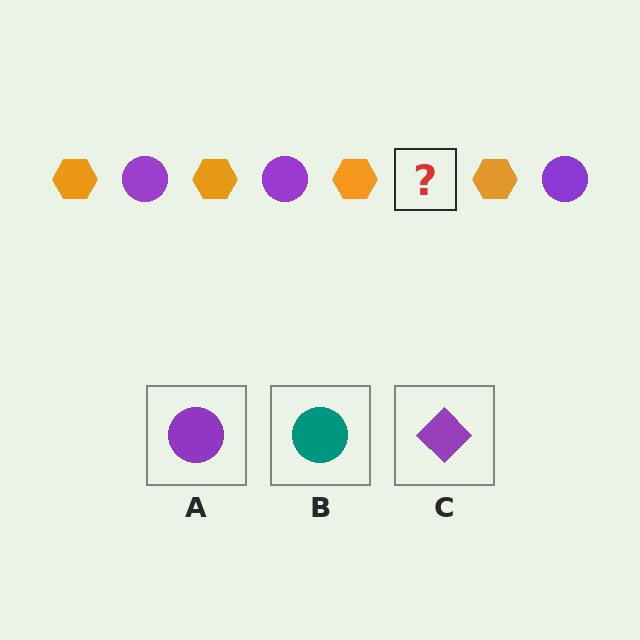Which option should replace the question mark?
Option A.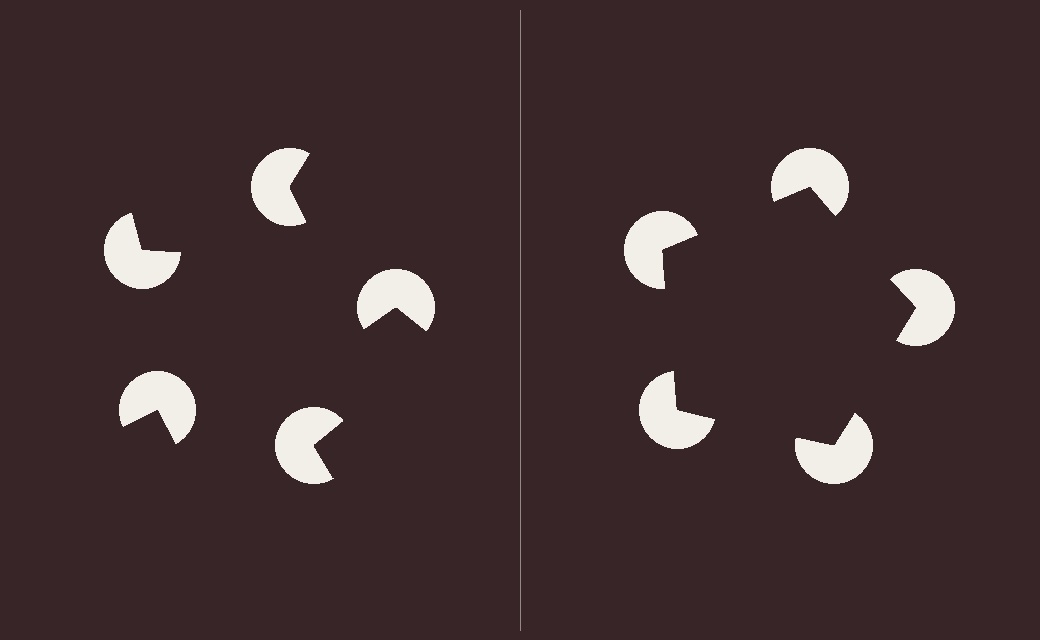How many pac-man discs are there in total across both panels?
10 — 5 on each side.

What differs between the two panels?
The pac-man discs are positioned identically on both sides; only the wedge orientations differ. On the right they align to a pentagon; on the left they are misaligned.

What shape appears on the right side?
An illusory pentagon.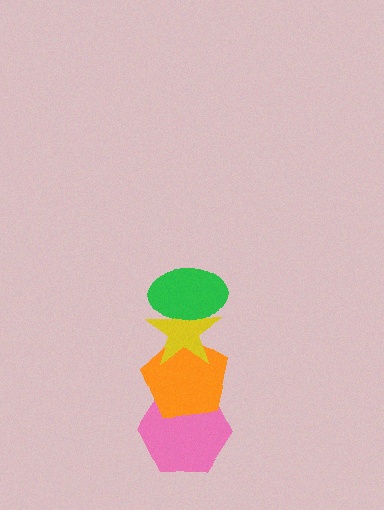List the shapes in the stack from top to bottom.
From top to bottom: the green ellipse, the yellow star, the orange pentagon, the pink hexagon.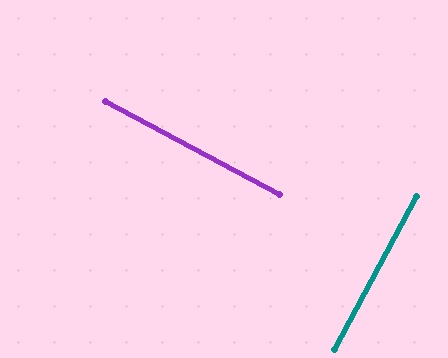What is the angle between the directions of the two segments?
Approximately 90 degrees.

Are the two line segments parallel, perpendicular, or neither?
Perpendicular — they meet at approximately 90°.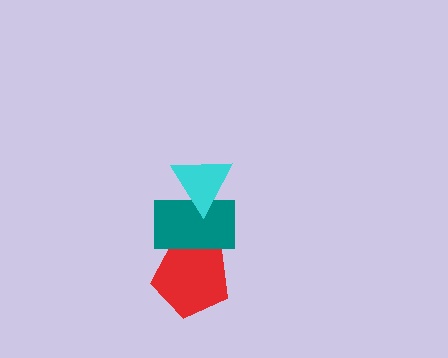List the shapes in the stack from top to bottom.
From top to bottom: the cyan triangle, the teal rectangle, the red pentagon.